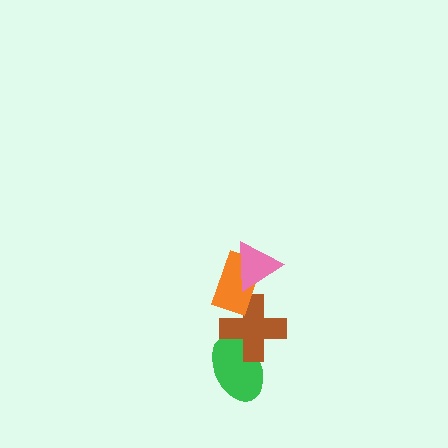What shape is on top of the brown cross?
The orange rectangle is on top of the brown cross.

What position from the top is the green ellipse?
The green ellipse is 4th from the top.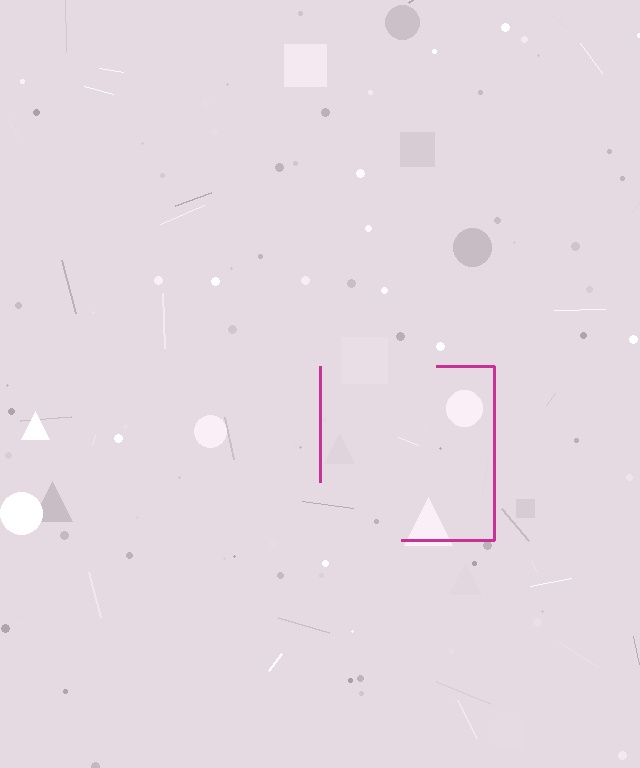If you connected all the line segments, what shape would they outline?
They would outline a square.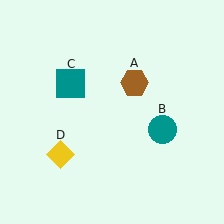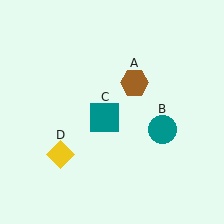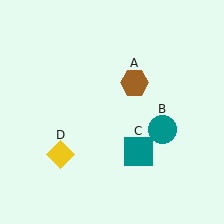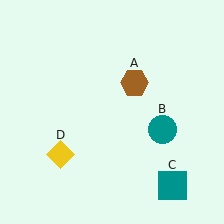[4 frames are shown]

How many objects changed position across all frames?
1 object changed position: teal square (object C).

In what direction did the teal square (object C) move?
The teal square (object C) moved down and to the right.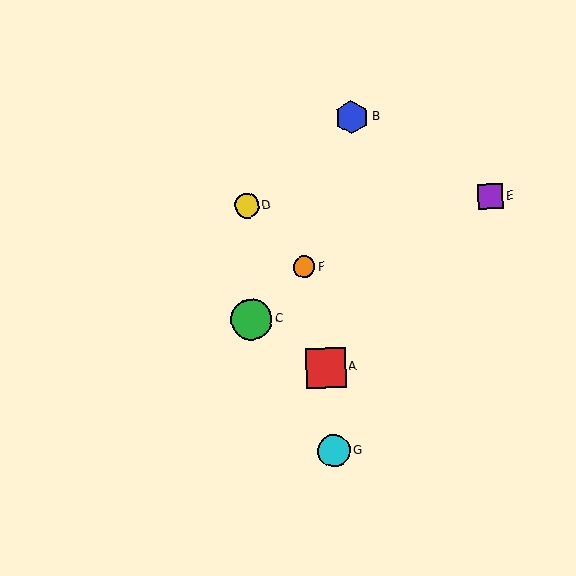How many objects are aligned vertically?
2 objects (C, D) are aligned vertically.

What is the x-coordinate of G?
Object G is at x≈334.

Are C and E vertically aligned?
No, C is at x≈252 and E is at x≈490.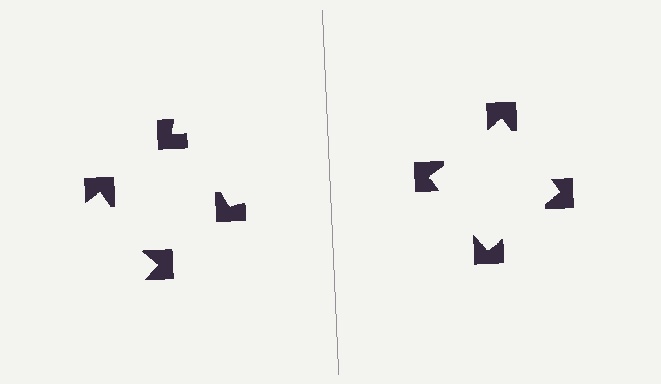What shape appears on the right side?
An illusory square.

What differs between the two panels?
The notched squares are positioned identically on both sides; only the wedge orientations differ. On the right they align to a square; on the left they are misaligned.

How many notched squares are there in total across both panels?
8 — 4 on each side.